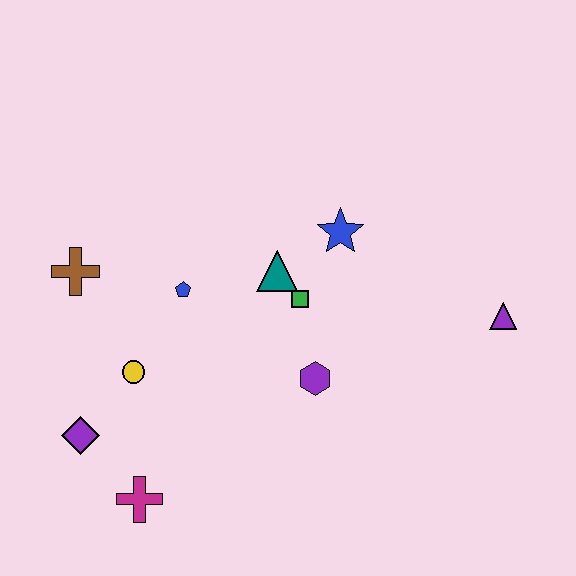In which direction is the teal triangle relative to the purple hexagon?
The teal triangle is above the purple hexagon.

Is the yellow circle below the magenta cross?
No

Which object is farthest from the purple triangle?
The purple diamond is farthest from the purple triangle.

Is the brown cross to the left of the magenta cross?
Yes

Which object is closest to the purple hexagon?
The green square is closest to the purple hexagon.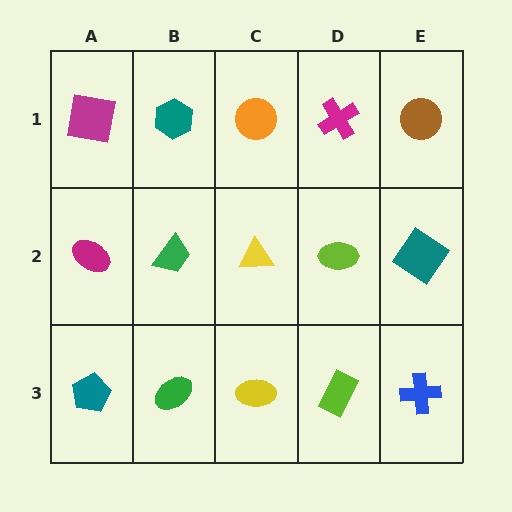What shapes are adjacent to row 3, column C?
A yellow triangle (row 2, column C), a green ellipse (row 3, column B), a lime rectangle (row 3, column D).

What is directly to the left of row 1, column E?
A magenta cross.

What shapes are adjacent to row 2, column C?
An orange circle (row 1, column C), a yellow ellipse (row 3, column C), a green trapezoid (row 2, column B), a lime ellipse (row 2, column D).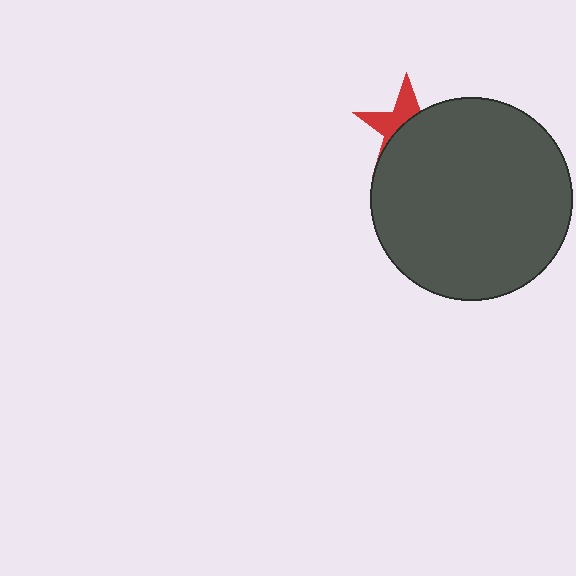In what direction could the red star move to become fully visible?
The red star could move toward the upper-left. That would shift it out from behind the dark gray circle entirely.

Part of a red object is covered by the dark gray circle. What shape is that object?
It is a star.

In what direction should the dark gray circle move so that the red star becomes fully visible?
The dark gray circle should move toward the lower-right. That is the shortest direction to clear the overlap and leave the red star fully visible.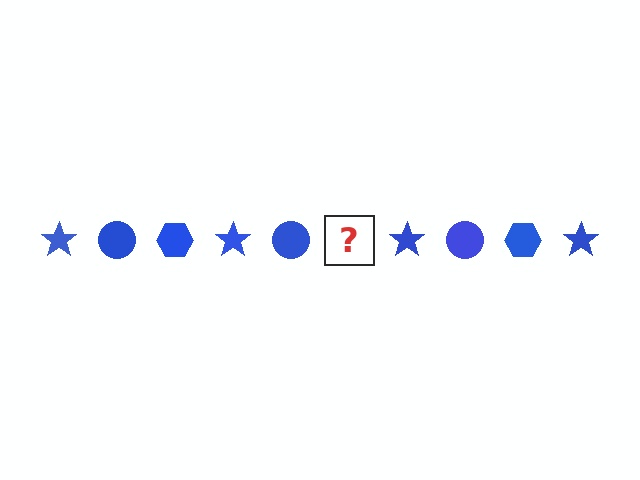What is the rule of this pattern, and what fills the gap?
The rule is that the pattern cycles through star, circle, hexagon shapes in blue. The gap should be filled with a blue hexagon.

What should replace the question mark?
The question mark should be replaced with a blue hexagon.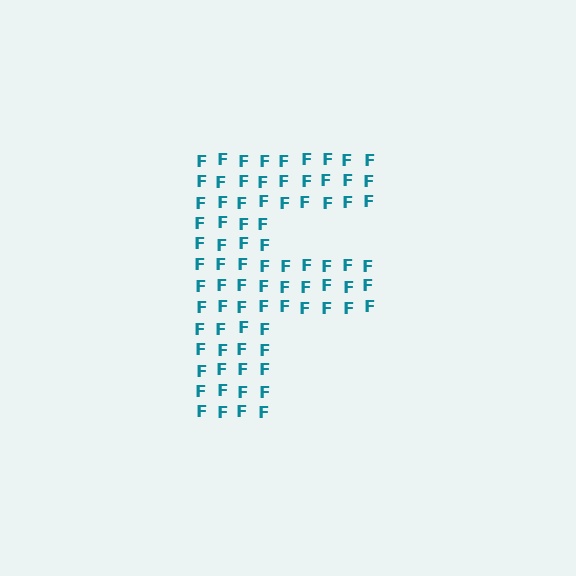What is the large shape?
The large shape is the letter F.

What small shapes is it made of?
It is made of small letter F's.